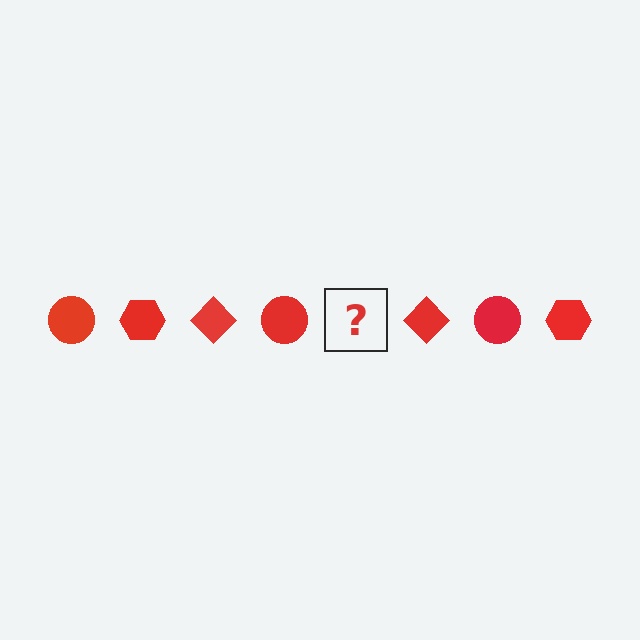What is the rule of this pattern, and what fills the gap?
The rule is that the pattern cycles through circle, hexagon, diamond shapes in red. The gap should be filled with a red hexagon.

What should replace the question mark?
The question mark should be replaced with a red hexagon.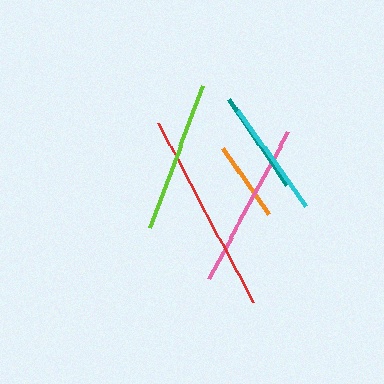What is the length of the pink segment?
The pink segment is approximately 167 pixels long.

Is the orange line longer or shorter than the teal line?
The teal line is longer than the orange line.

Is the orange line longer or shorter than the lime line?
The lime line is longer than the orange line.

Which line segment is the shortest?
The orange line is the shortest at approximately 81 pixels.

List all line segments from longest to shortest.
From longest to shortest: red, pink, lime, cyan, teal, orange.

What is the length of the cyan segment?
The cyan segment is approximately 117 pixels long.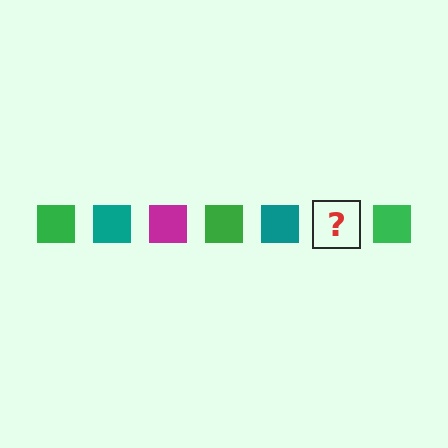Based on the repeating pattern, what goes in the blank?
The blank should be a magenta square.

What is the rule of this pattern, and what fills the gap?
The rule is that the pattern cycles through green, teal, magenta squares. The gap should be filled with a magenta square.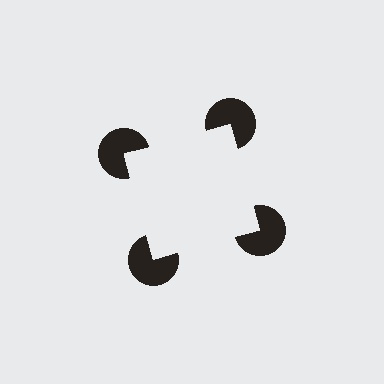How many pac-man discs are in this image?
There are 4 — one at each vertex of the illusory square.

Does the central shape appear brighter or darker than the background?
It typically appears slightly brighter than the background, even though no actual brightness change is drawn.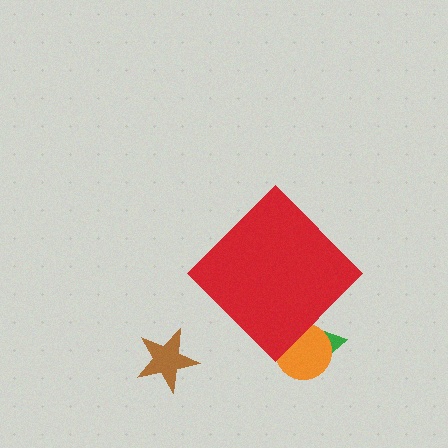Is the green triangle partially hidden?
Yes, the green triangle is partially hidden behind the red diamond.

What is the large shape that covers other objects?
A red diamond.